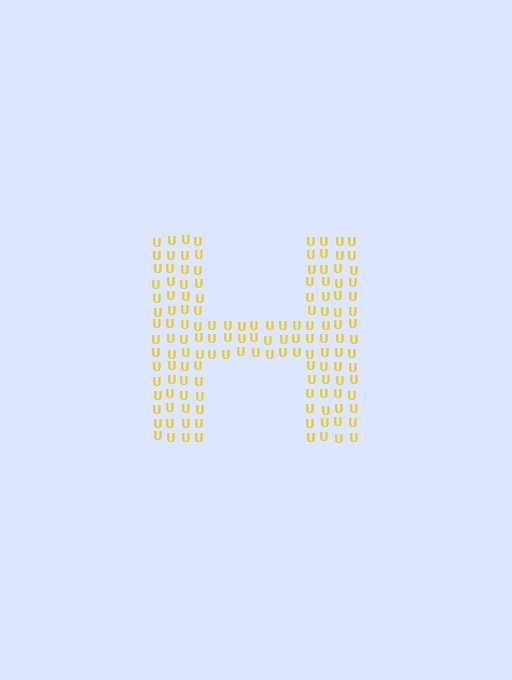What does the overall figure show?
The overall figure shows the letter H.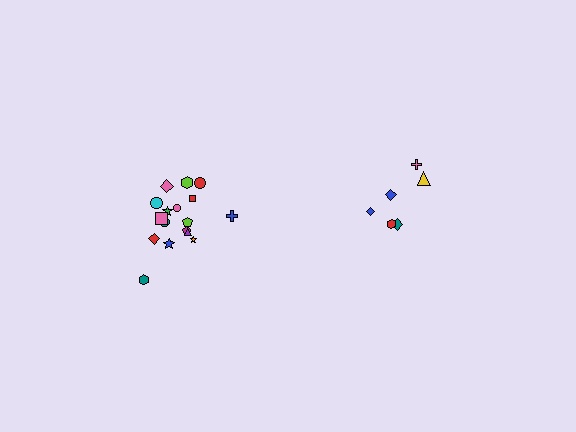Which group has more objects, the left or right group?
The left group.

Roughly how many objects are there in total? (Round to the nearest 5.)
Roughly 25 objects in total.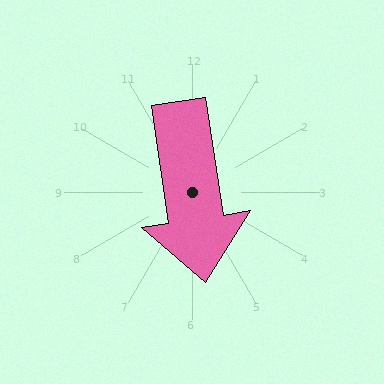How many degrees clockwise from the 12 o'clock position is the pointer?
Approximately 171 degrees.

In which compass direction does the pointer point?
South.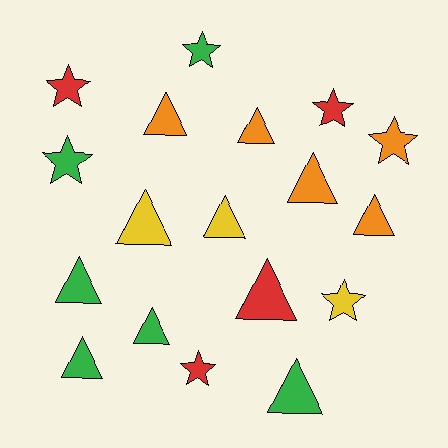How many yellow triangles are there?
There are 2 yellow triangles.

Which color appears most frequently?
Green, with 6 objects.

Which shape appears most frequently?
Triangle, with 11 objects.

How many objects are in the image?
There are 18 objects.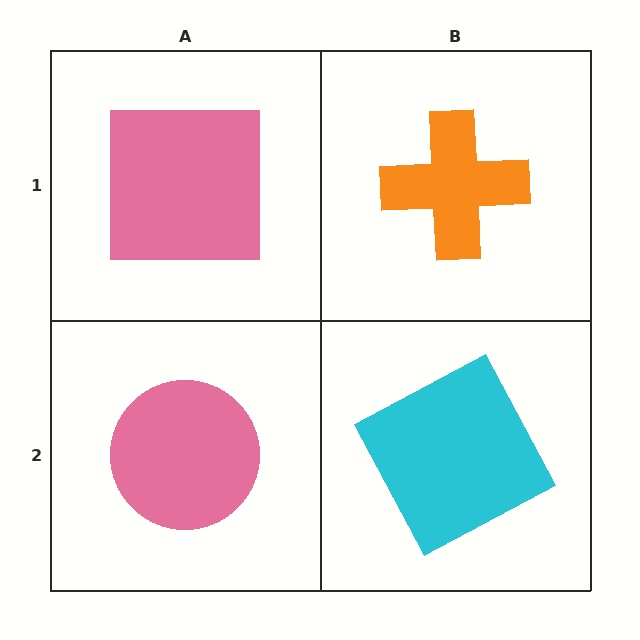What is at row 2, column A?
A pink circle.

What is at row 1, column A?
A pink square.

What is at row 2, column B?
A cyan square.